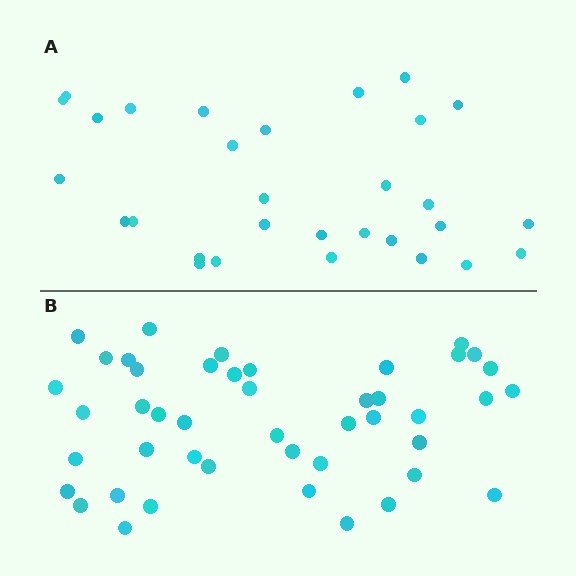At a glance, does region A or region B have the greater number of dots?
Region B (the bottom region) has more dots.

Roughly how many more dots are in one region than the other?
Region B has approximately 15 more dots than region A.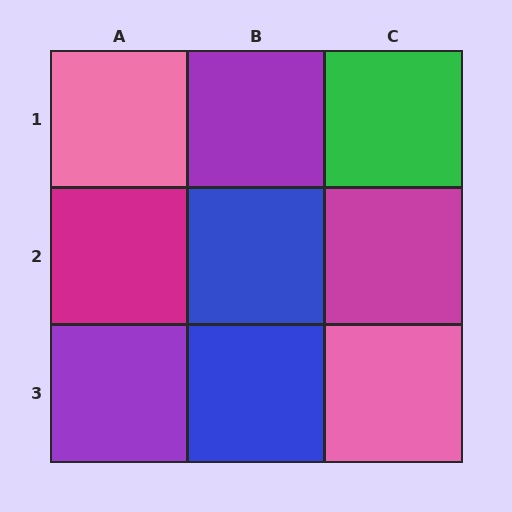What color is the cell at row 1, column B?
Purple.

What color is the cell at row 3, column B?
Blue.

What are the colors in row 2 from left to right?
Magenta, blue, magenta.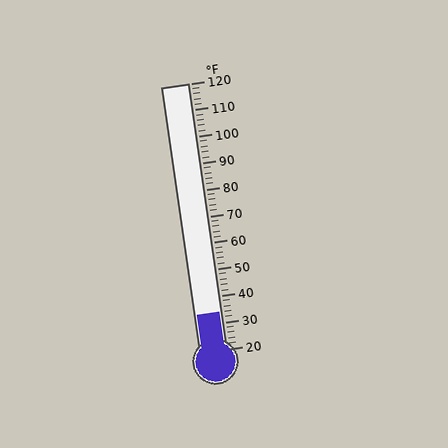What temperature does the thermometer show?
The thermometer shows approximately 34°F.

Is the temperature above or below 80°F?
The temperature is below 80°F.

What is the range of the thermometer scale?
The thermometer scale ranges from 20°F to 120°F.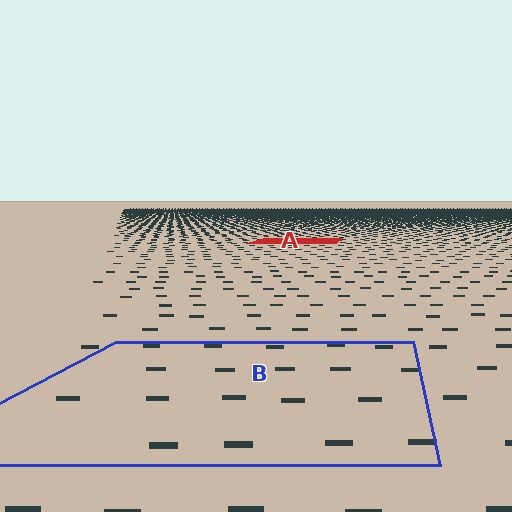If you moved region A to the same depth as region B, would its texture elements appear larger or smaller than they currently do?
They would appear larger. At a closer depth, the same texture elements are projected at a bigger on-screen size.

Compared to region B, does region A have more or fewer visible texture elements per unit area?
Region A has more texture elements per unit area — they are packed more densely because it is farther away.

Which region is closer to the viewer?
Region B is closer. The texture elements there are larger and more spread out.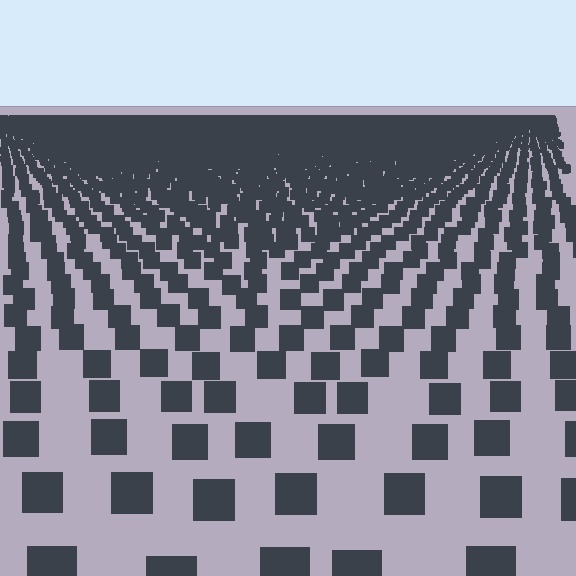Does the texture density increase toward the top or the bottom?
Density increases toward the top.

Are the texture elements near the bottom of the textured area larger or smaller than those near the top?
Larger. Near the bottom, elements are closer to the viewer and appear at a bigger on-screen size.